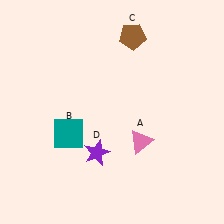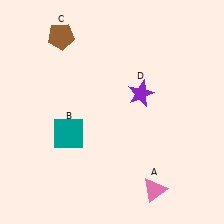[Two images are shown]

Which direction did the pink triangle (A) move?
The pink triangle (A) moved down.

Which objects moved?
The objects that moved are: the pink triangle (A), the brown pentagon (C), the purple star (D).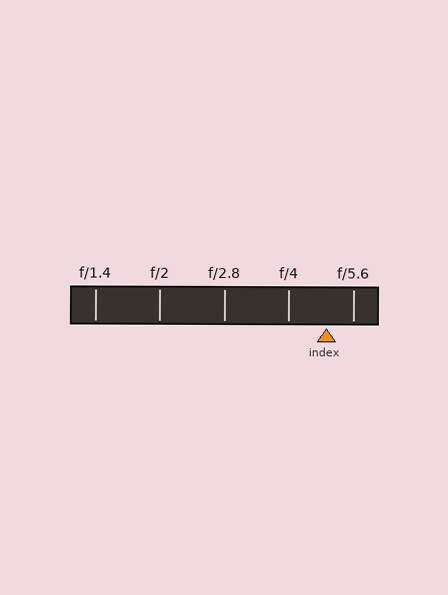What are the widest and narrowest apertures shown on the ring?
The widest aperture shown is f/1.4 and the narrowest is f/5.6.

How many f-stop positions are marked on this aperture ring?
There are 5 f-stop positions marked.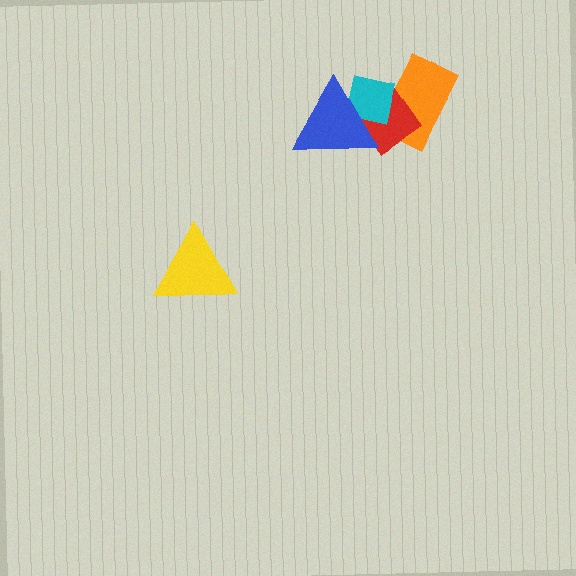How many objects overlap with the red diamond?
3 objects overlap with the red diamond.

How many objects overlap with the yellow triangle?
0 objects overlap with the yellow triangle.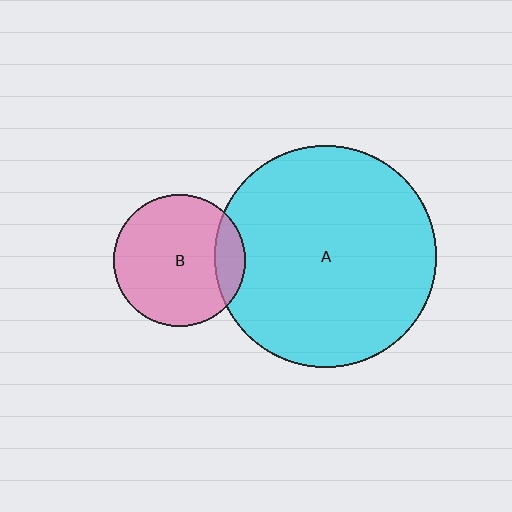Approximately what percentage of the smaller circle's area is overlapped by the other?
Approximately 15%.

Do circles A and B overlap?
Yes.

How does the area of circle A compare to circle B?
Approximately 2.8 times.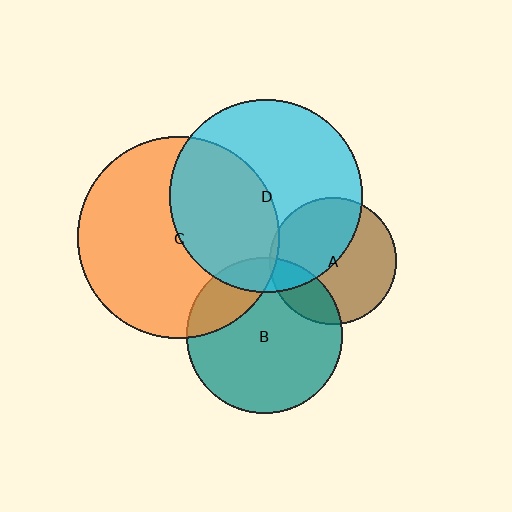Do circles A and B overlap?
Yes.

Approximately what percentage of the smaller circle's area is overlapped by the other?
Approximately 20%.